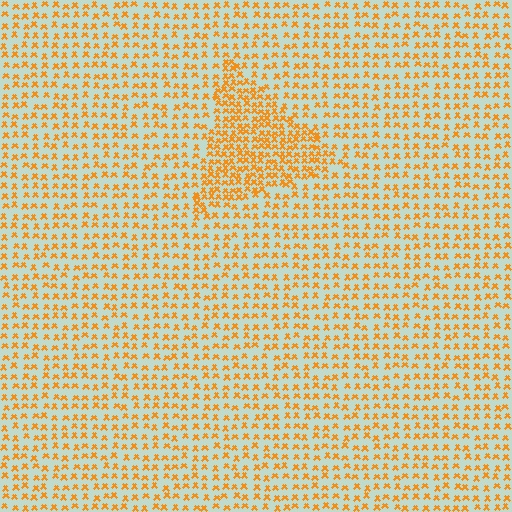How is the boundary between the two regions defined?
The boundary is defined by a change in element density (approximately 2.0x ratio). All elements are the same color, size, and shape.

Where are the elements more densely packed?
The elements are more densely packed inside the triangle boundary.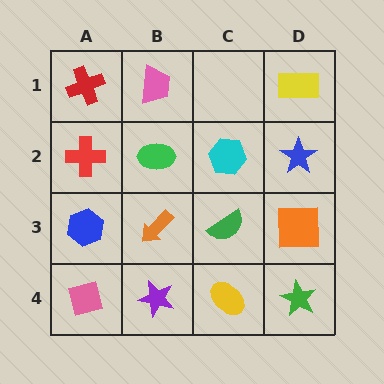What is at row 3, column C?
A green semicircle.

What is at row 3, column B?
An orange arrow.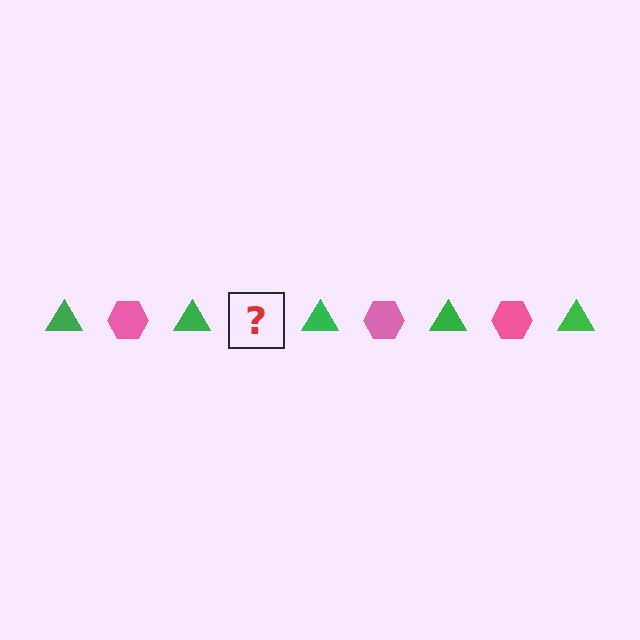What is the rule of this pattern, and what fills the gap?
The rule is that the pattern alternates between green triangle and pink hexagon. The gap should be filled with a pink hexagon.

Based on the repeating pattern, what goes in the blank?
The blank should be a pink hexagon.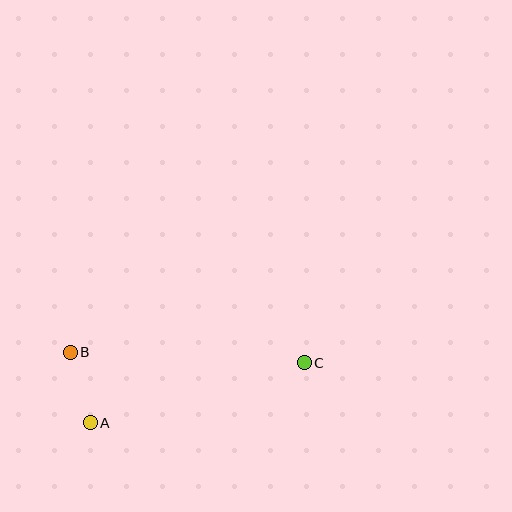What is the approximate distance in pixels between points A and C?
The distance between A and C is approximately 222 pixels.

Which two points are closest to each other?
Points A and B are closest to each other.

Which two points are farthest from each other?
Points B and C are farthest from each other.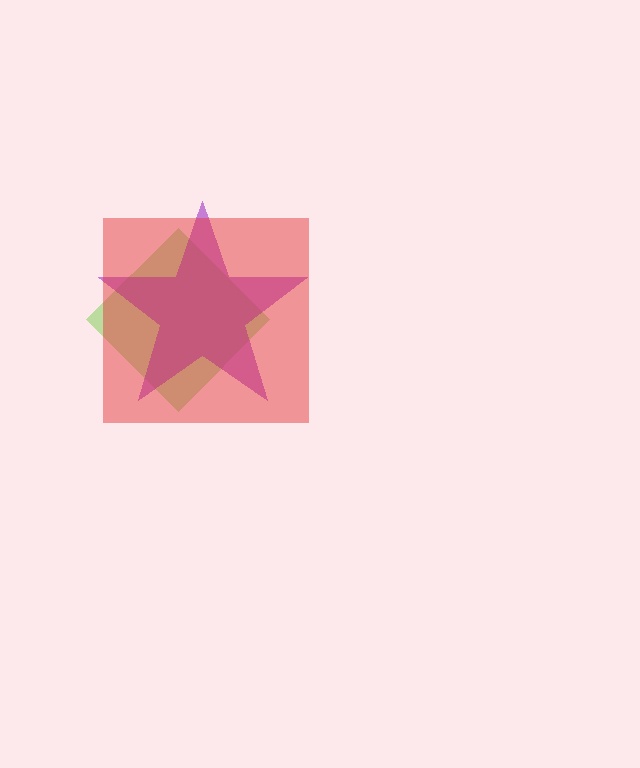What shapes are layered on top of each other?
The layered shapes are: a lime diamond, a purple star, a red square.